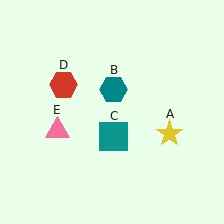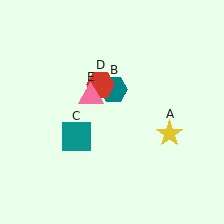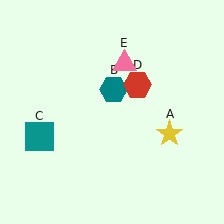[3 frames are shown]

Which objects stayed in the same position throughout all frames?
Yellow star (object A) and teal hexagon (object B) remained stationary.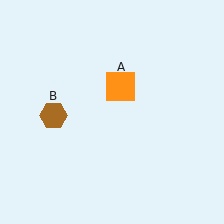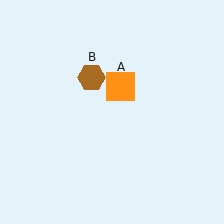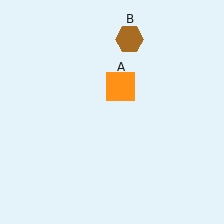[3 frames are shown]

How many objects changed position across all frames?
1 object changed position: brown hexagon (object B).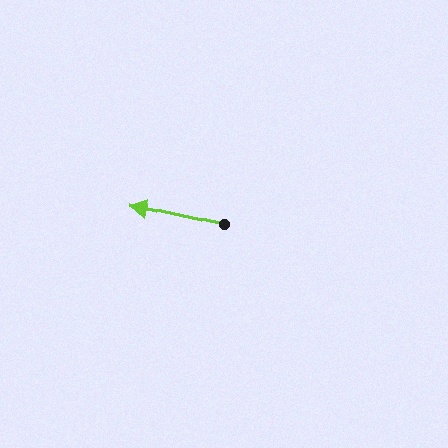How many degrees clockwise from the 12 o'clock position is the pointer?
Approximately 282 degrees.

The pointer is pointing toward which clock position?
Roughly 9 o'clock.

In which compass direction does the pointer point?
West.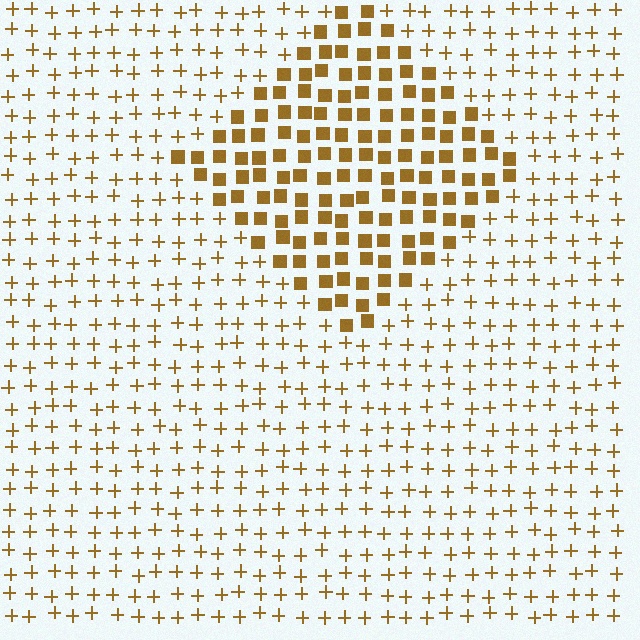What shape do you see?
I see a diamond.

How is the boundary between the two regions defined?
The boundary is defined by a change in element shape: squares inside vs. plus signs outside. All elements share the same color and spacing.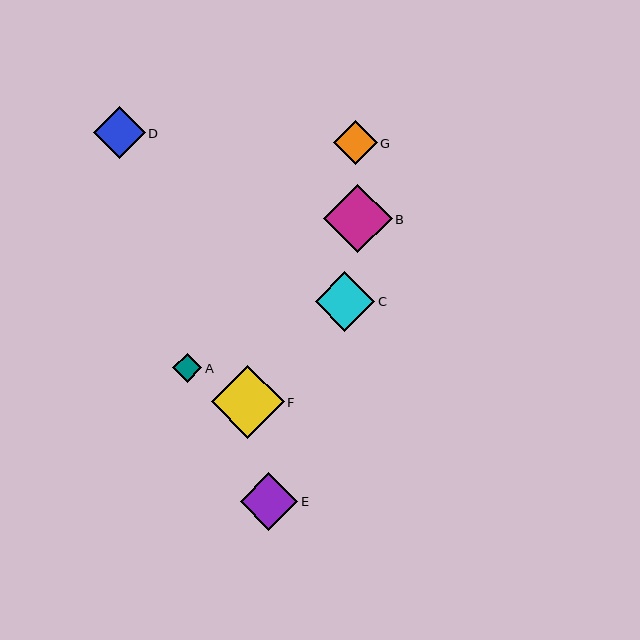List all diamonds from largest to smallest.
From largest to smallest: F, B, C, E, D, G, A.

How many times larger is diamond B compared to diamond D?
Diamond B is approximately 1.3 times the size of diamond D.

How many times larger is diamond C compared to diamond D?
Diamond C is approximately 1.1 times the size of diamond D.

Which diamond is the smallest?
Diamond A is the smallest with a size of approximately 29 pixels.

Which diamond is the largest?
Diamond F is the largest with a size of approximately 73 pixels.